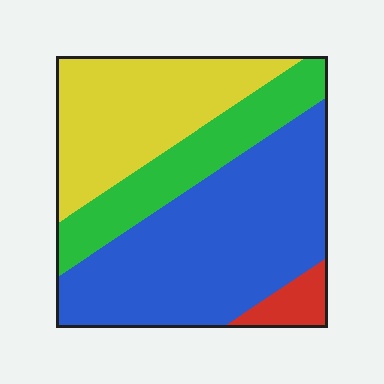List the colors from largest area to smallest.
From largest to smallest: blue, yellow, green, red.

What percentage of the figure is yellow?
Yellow takes up between a quarter and a half of the figure.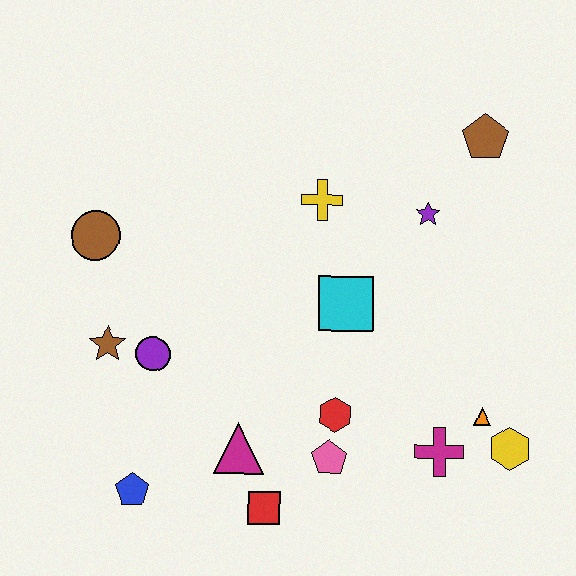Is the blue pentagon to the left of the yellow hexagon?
Yes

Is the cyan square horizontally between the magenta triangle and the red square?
No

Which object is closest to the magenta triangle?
The red square is closest to the magenta triangle.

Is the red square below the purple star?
Yes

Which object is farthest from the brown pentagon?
The blue pentagon is farthest from the brown pentagon.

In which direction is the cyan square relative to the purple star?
The cyan square is below the purple star.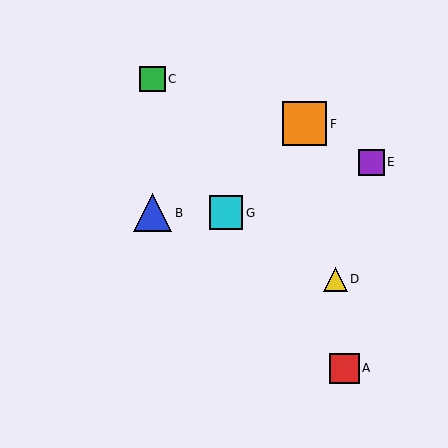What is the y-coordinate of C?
Object C is at y≈79.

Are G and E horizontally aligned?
No, G is at y≈213 and E is at y≈162.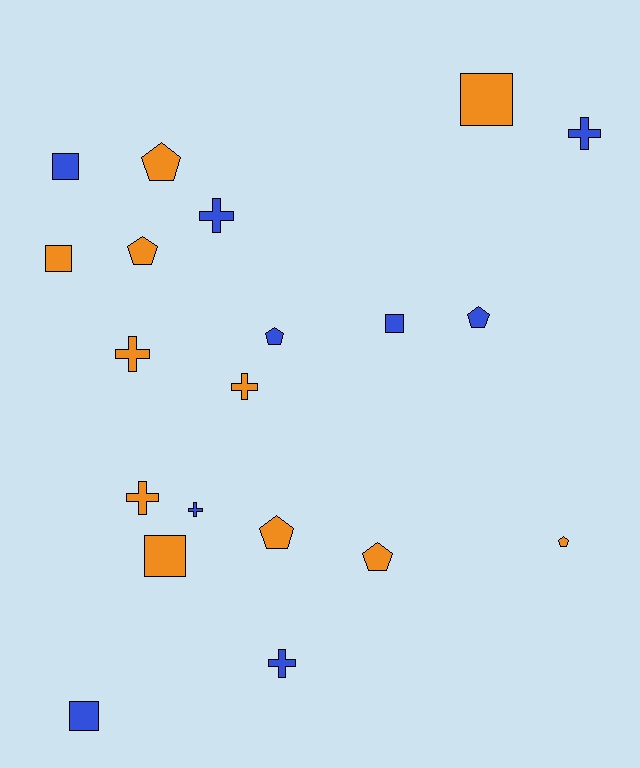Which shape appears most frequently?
Pentagon, with 7 objects.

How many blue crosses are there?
There are 4 blue crosses.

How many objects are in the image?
There are 20 objects.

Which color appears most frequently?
Orange, with 11 objects.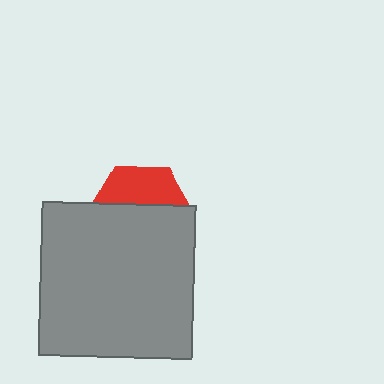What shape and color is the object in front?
The object in front is a gray square.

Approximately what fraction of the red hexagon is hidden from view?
Roughly 62% of the red hexagon is hidden behind the gray square.